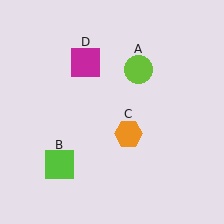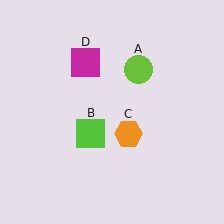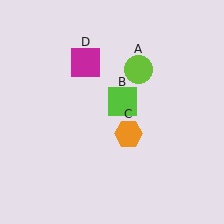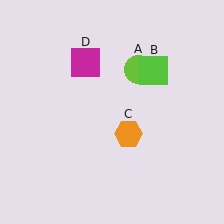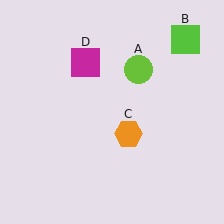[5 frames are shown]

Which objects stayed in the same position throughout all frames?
Lime circle (object A) and orange hexagon (object C) and magenta square (object D) remained stationary.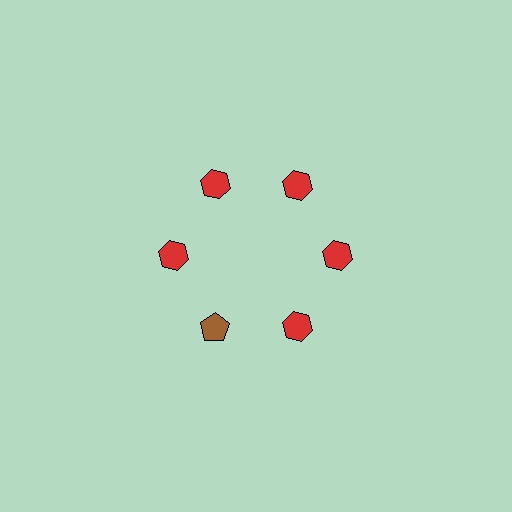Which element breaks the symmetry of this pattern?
The brown pentagon at roughly the 7 o'clock position breaks the symmetry. All other shapes are red hexagons.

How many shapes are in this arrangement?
There are 6 shapes arranged in a ring pattern.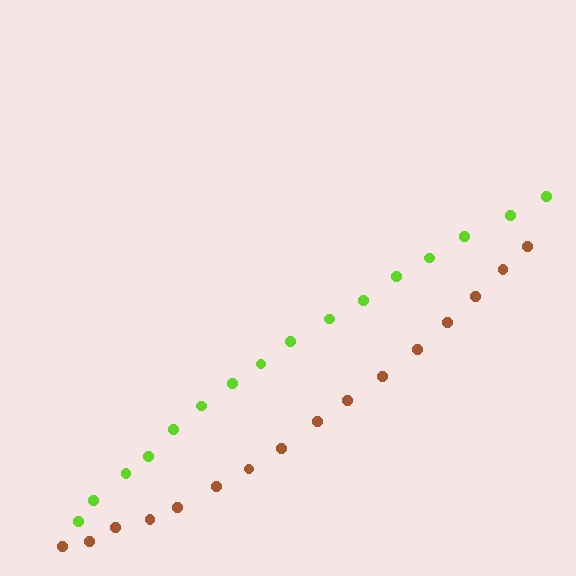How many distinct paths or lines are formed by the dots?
There are 2 distinct paths.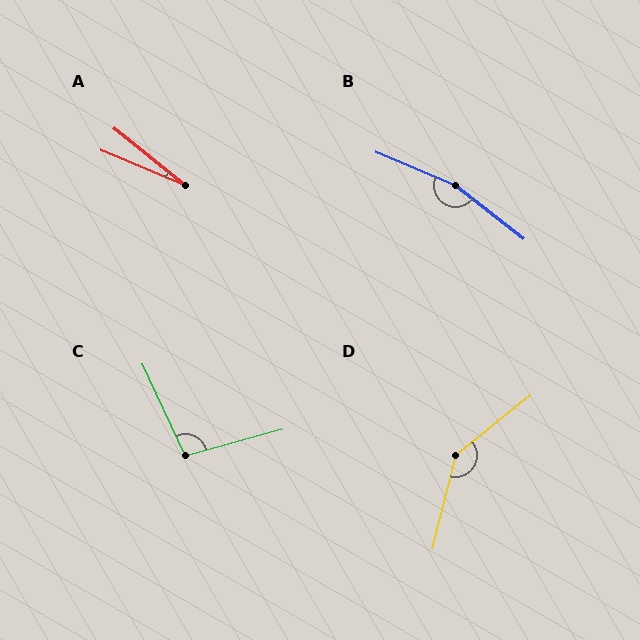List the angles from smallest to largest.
A (16°), C (100°), D (143°), B (165°).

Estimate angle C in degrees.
Approximately 100 degrees.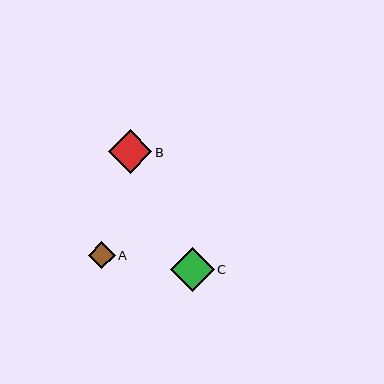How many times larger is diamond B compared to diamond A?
Diamond B is approximately 1.6 times the size of diamond A.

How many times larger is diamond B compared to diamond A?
Diamond B is approximately 1.6 times the size of diamond A.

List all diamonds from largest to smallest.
From largest to smallest: C, B, A.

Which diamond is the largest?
Diamond C is the largest with a size of approximately 44 pixels.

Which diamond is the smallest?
Diamond A is the smallest with a size of approximately 27 pixels.